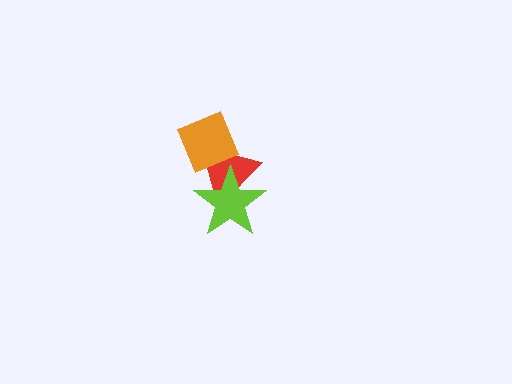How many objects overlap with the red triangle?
2 objects overlap with the red triangle.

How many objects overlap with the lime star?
2 objects overlap with the lime star.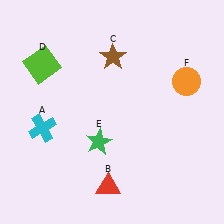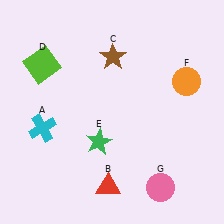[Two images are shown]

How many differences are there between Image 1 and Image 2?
There is 1 difference between the two images.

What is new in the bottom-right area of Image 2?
A pink circle (G) was added in the bottom-right area of Image 2.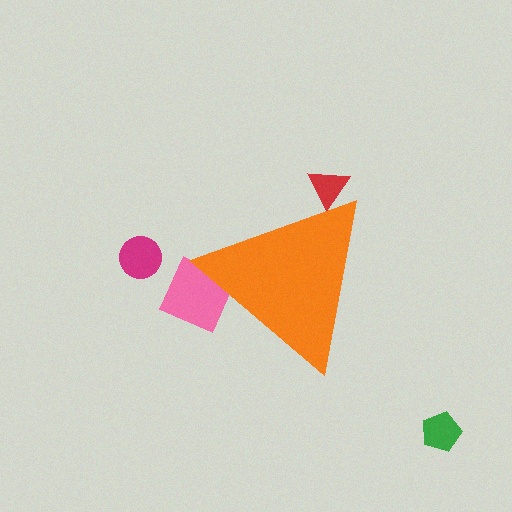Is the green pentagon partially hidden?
No, the green pentagon is fully visible.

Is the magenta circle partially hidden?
No, the magenta circle is fully visible.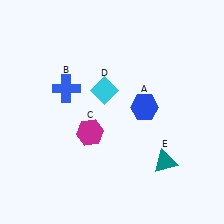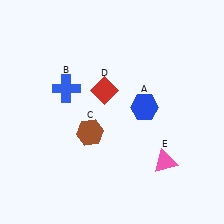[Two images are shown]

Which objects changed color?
C changed from magenta to brown. D changed from cyan to red. E changed from teal to pink.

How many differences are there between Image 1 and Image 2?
There are 3 differences between the two images.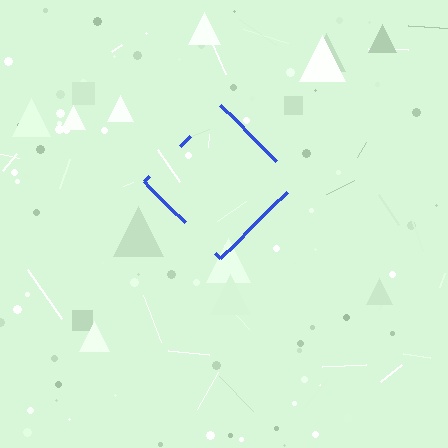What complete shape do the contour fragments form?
The contour fragments form a diamond.